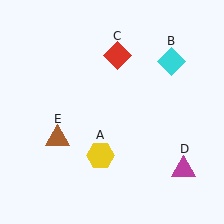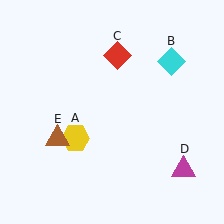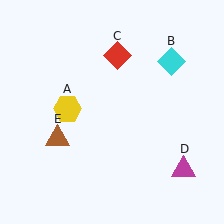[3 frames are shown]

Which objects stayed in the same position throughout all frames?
Cyan diamond (object B) and red diamond (object C) and magenta triangle (object D) and brown triangle (object E) remained stationary.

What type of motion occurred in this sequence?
The yellow hexagon (object A) rotated clockwise around the center of the scene.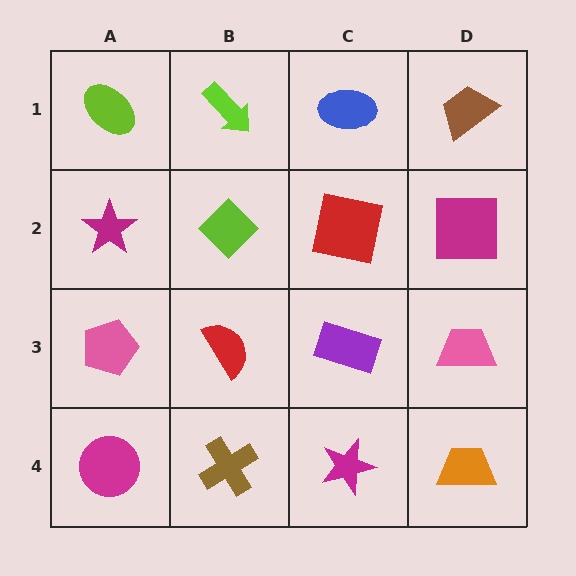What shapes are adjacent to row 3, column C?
A red square (row 2, column C), a magenta star (row 4, column C), a red semicircle (row 3, column B), a pink trapezoid (row 3, column D).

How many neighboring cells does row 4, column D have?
2.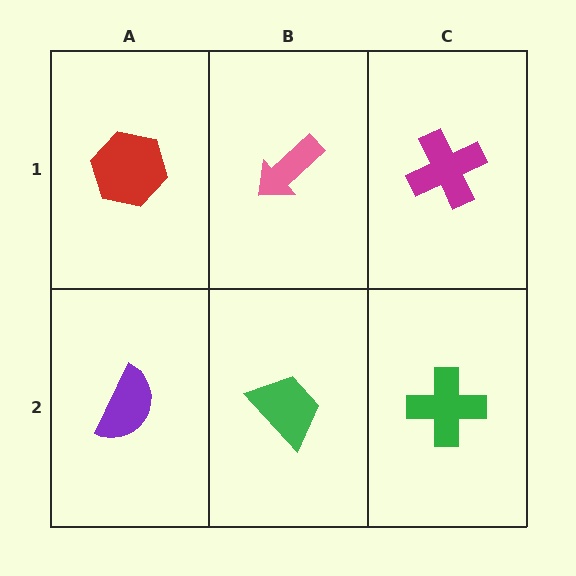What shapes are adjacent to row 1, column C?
A green cross (row 2, column C), a pink arrow (row 1, column B).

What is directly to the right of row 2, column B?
A green cross.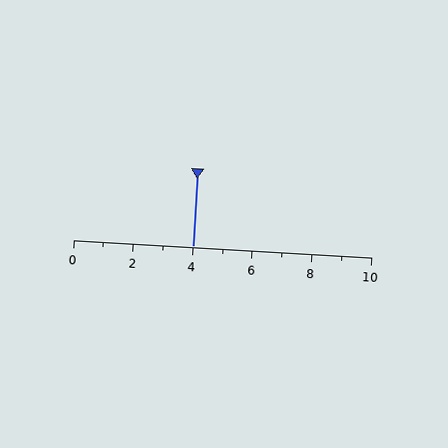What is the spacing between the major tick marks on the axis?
The major ticks are spaced 2 apart.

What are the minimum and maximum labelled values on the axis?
The axis runs from 0 to 10.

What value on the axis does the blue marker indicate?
The marker indicates approximately 4.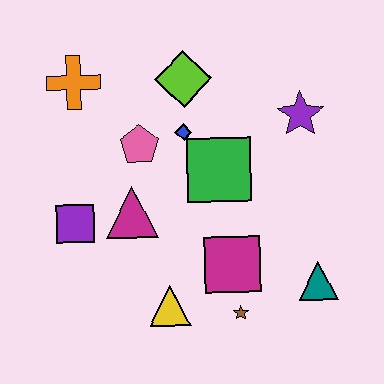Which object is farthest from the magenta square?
The orange cross is farthest from the magenta square.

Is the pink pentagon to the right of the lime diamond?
No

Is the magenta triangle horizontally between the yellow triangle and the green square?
No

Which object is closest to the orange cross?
The pink pentagon is closest to the orange cross.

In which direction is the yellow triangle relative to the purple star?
The yellow triangle is below the purple star.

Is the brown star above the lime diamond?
No